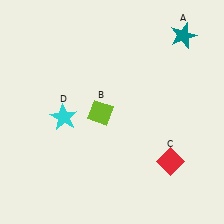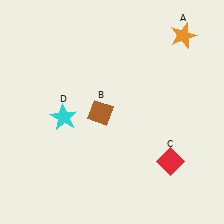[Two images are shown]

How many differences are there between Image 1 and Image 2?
There are 2 differences between the two images.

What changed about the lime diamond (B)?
In Image 1, B is lime. In Image 2, it changed to brown.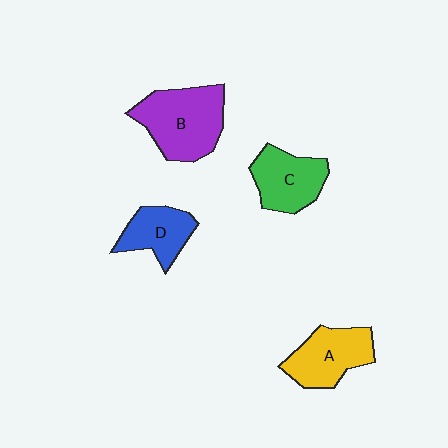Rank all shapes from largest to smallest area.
From largest to smallest: B (purple), A (yellow), C (green), D (blue).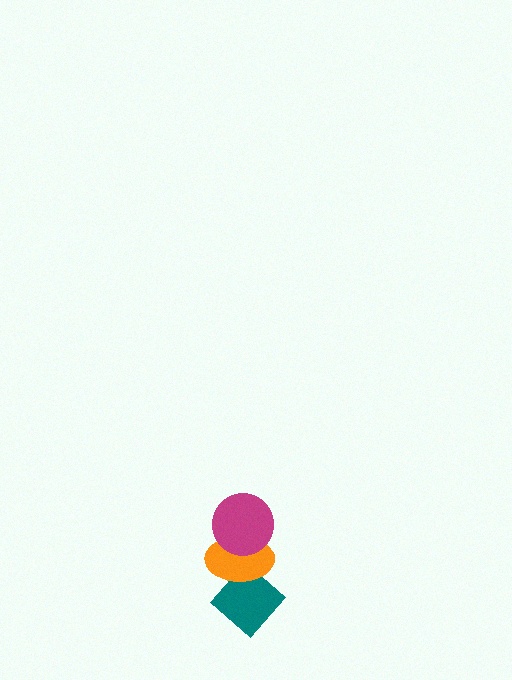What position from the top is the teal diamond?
The teal diamond is 3rd from the top.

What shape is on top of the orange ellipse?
The magenta circle is on top of the orange ellipse.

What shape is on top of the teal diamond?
The orange ellipse is on top of the teal diamond.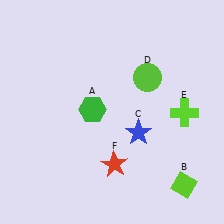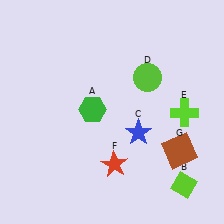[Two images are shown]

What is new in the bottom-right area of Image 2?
A brown square (G) was added in the bottom-right area of Image 2.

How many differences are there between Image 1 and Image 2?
There is 1 difference between the two images.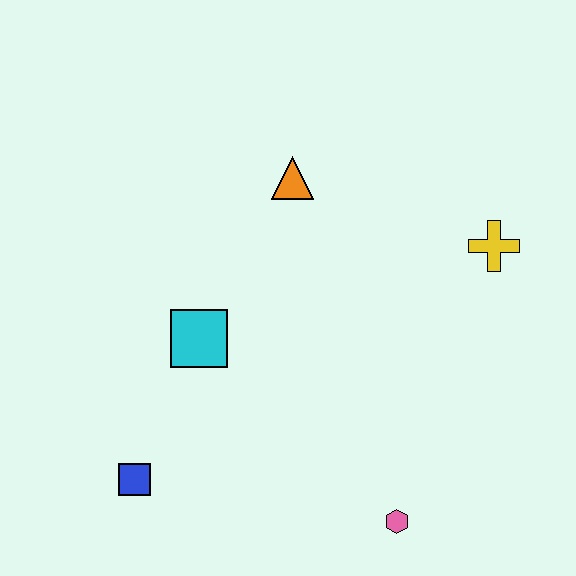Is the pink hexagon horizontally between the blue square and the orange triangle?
No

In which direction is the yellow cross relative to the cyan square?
The yellow cross is to the right of the cyan square.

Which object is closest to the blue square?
The cyan square is closest to the blue square.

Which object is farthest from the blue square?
The yellow cross is farthest from the blue square.